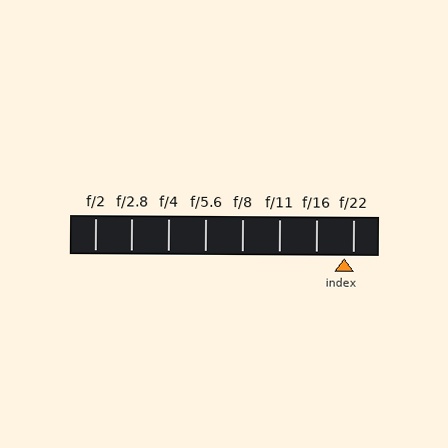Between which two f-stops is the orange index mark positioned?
The index mark is between f/16 and f/22.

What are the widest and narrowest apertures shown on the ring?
The widest aperture shown is f/2 and the narrowest is f/22.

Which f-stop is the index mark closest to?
The index mark is closest to f/22.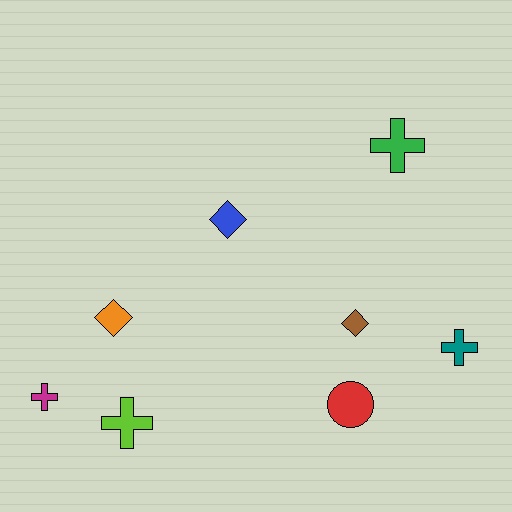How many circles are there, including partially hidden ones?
There is 1 circle.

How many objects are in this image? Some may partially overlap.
There are 8 objects.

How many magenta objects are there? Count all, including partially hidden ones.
There is 1 magenta object.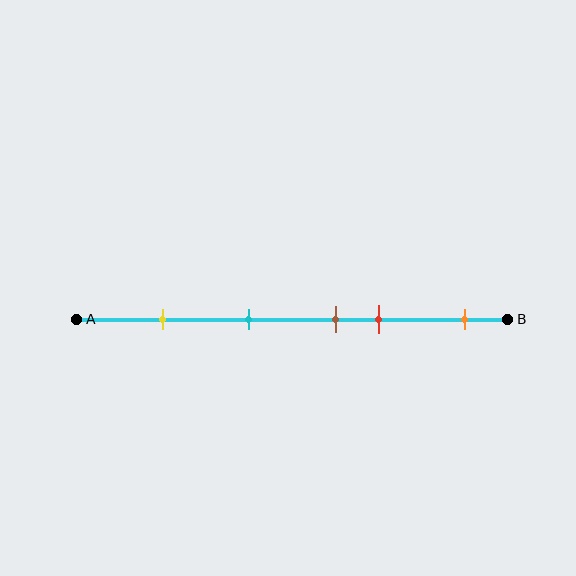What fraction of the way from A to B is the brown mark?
The brown mark is approximately 60% (0.6) of the way from A to B.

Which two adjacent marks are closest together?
The brown and red marks are the closest adjacent pair.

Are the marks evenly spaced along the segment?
No, the marks are not evenly spaced.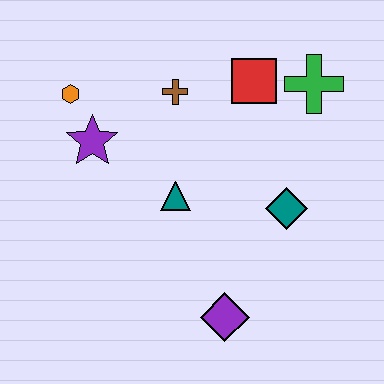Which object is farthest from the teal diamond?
The orange hexagon is farthest from the teal diamond.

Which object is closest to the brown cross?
The red square is closest to the brown cross.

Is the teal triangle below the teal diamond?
No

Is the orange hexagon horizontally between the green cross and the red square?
No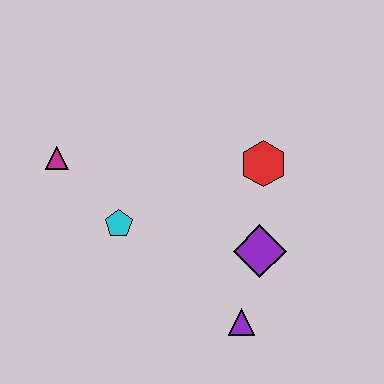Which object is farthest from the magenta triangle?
The purple triangle is farthest from the magenta triangle.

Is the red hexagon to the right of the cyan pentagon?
Yes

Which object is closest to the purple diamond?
The purple triangle is closest to the purple diamond.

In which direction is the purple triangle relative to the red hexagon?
The purple triangle is below the red hexagon.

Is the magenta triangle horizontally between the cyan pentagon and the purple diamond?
No